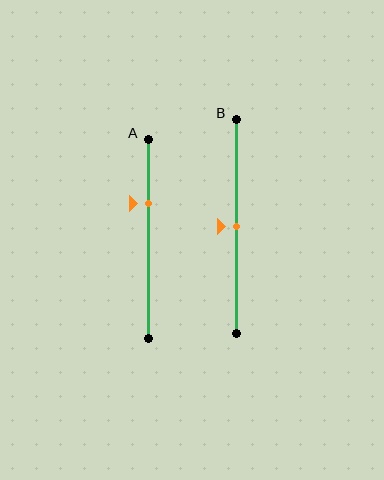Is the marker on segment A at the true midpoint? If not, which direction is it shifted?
No, the marker on segment A is shifted upward by about 18% of the segment length.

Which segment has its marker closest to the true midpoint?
Segment B has its marker closest to the true midpoint.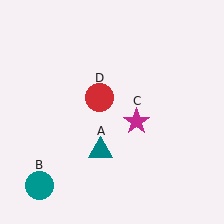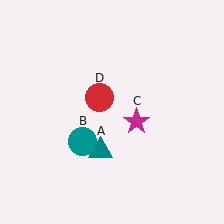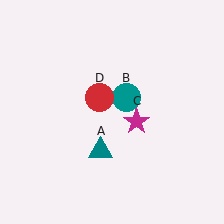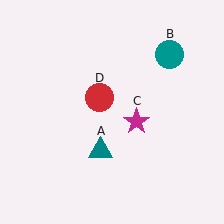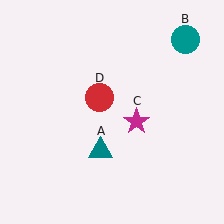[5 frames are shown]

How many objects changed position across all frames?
1 object changed position: teal circle (object B).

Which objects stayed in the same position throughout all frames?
Teal triangle (object A) and magenta star (object C) and red circle (object D) remained stationary.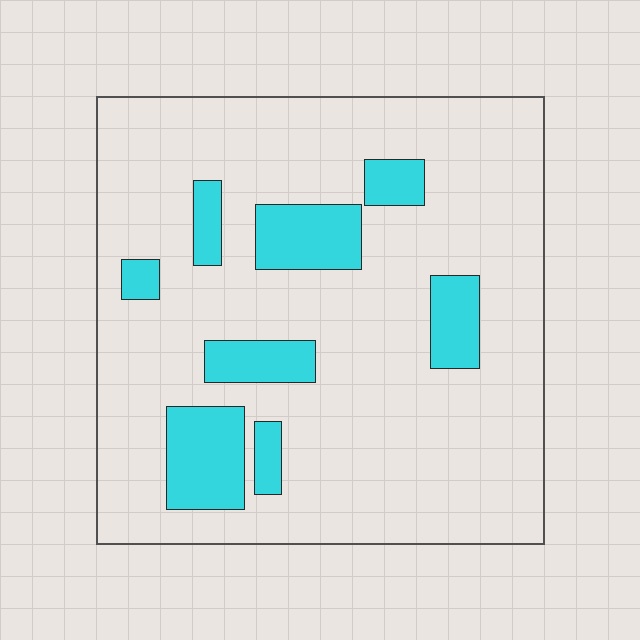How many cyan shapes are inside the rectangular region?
8.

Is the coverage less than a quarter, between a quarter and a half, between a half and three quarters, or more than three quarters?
Less than a quarter.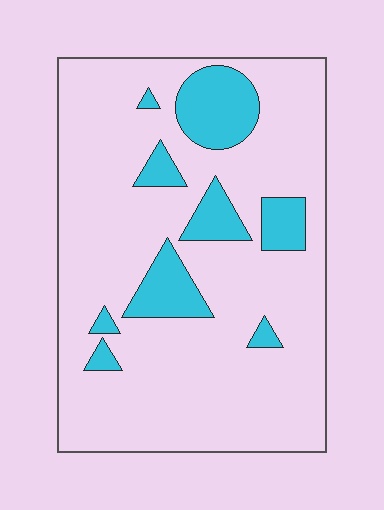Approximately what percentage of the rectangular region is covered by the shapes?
Approximately 15%.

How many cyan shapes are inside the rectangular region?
9.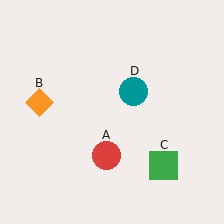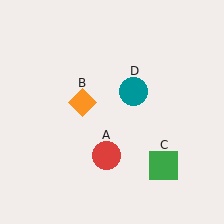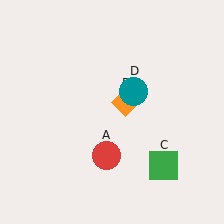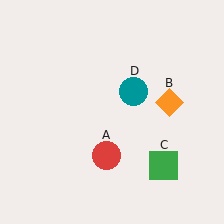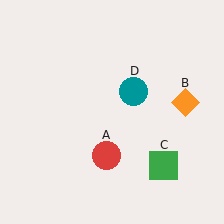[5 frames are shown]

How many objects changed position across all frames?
1 object changed position: orange diamond (object B).